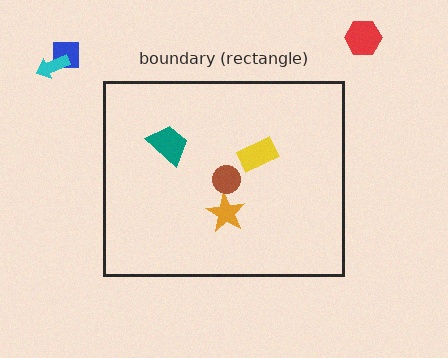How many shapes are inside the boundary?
4 inside, 3 outside.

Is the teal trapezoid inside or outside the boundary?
Inside.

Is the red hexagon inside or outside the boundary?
Outside.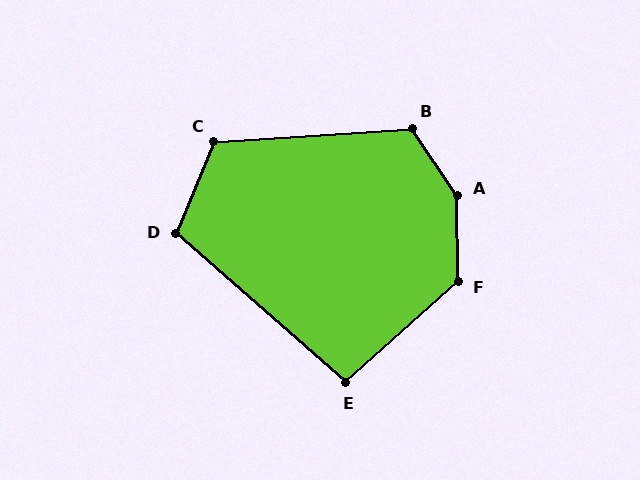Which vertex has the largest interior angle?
A, at approximately 146 degrees.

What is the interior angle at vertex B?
Approximately 120 degrees (obtuse).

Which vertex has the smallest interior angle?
E, at approximately 97 degrees.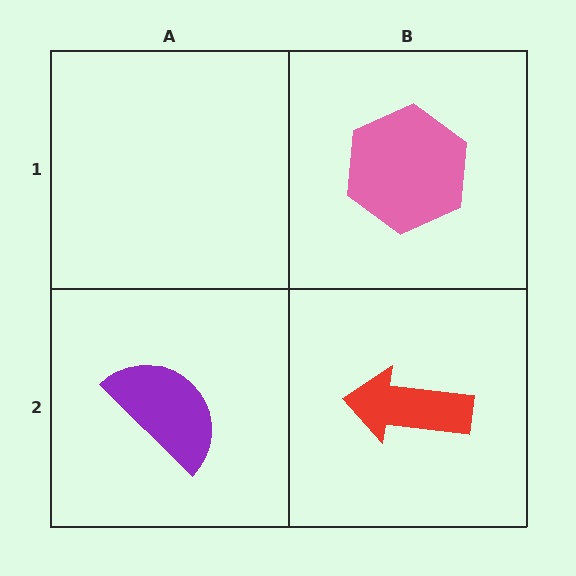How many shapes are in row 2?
2 shapes.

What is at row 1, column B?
A pink hexagon.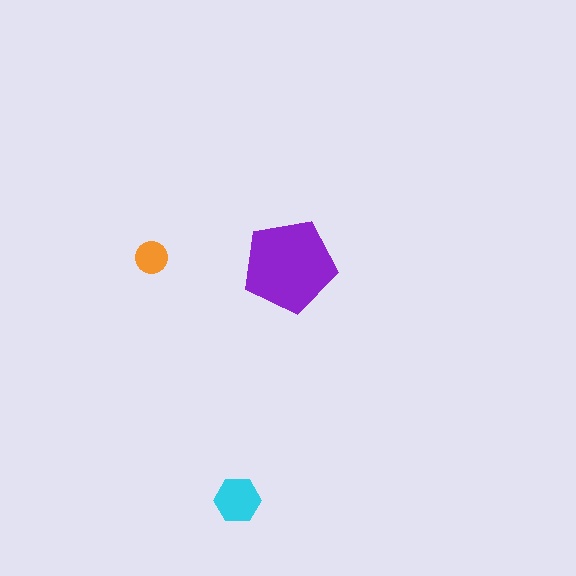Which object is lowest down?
The cyan hexagon is bottommost.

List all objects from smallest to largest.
The orange circle, the cyan hexagon, the purple pentagon.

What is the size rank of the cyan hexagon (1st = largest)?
2nd.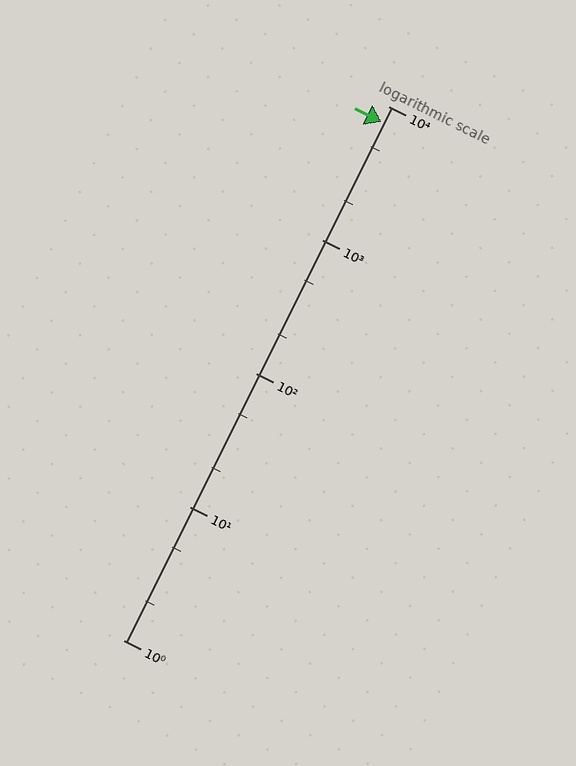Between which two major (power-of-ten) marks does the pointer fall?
The pointer is between 1000 and 10000.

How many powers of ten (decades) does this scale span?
The scale spans 4 decades, from 1 to 10000.